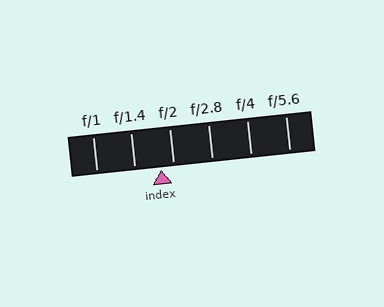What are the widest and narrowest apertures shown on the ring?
The widest aperture shown is f/1 and the narrowest is f/5.6.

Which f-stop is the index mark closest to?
The index mark is closest to f/2.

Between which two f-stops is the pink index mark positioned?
The index mark is between f/1.4 and f/2.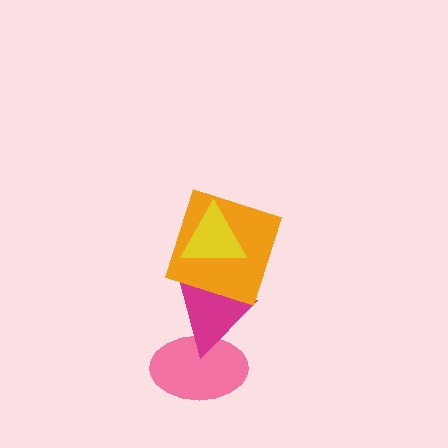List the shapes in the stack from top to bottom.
From top to bottom: the yellow triangle, the orange square, the magenta triangle, the pink ellipse.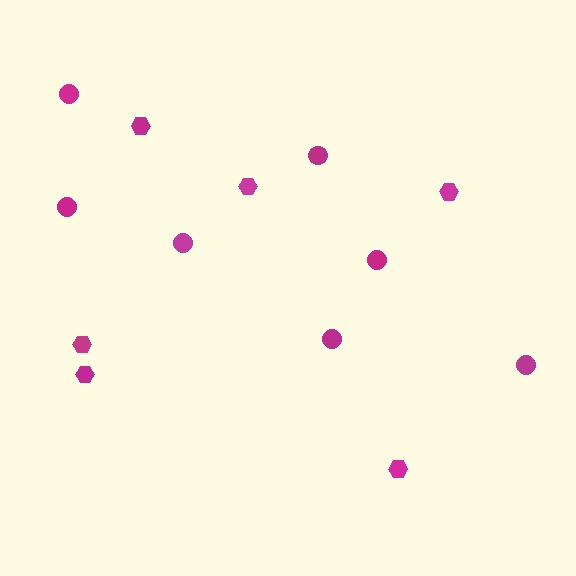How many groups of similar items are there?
There are 2 groups: one group of hexagons (6) and one group of circles (7).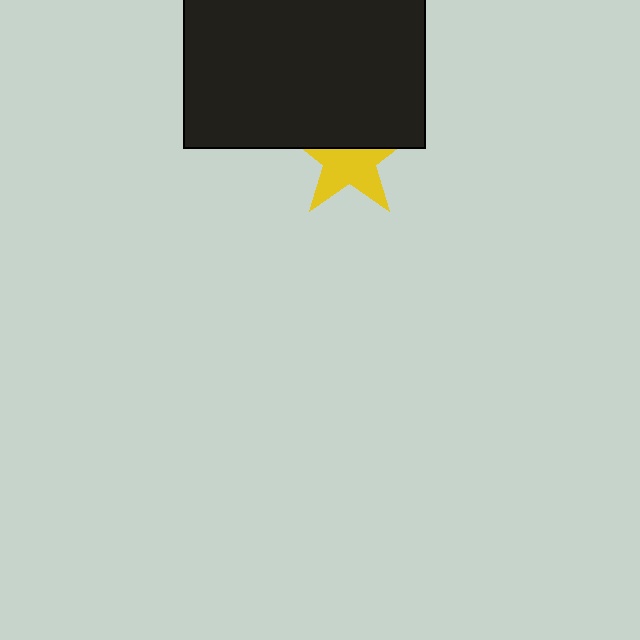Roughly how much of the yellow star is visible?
About half of it is visible (roughly 57%).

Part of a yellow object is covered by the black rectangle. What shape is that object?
It is a star.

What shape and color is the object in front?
The object in front is a black rectangle.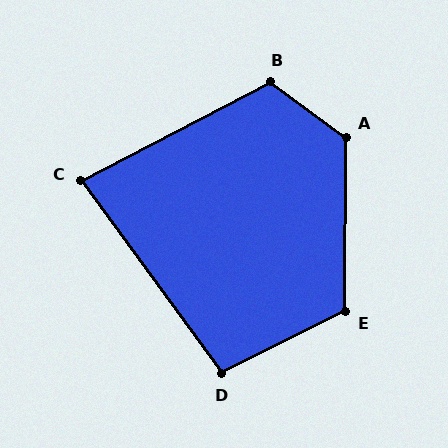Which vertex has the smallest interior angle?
C, at approximately 81 degrees.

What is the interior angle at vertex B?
Approximately 116 degrees (obtuse).